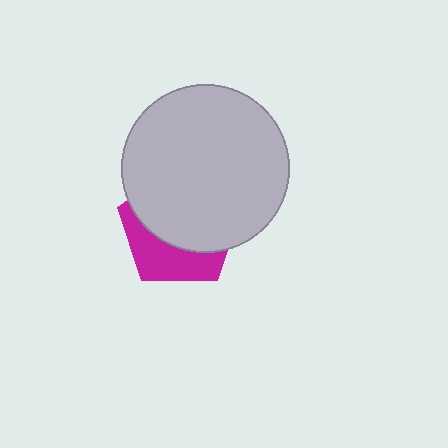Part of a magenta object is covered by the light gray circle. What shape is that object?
It is a pentagon.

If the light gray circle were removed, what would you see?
You would see the complete magenta pentagon.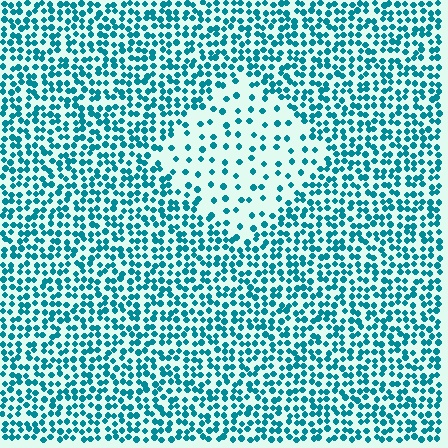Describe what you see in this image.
The image contains small teal elements arranged at two different densities. A diamond-shaped region is visible where the elements are less densely packed than the surrounding area.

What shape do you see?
I see a diamond.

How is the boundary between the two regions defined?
The boundary is defined by a change in element density (approximately 2.7x ratio). All elements are the same color, size, and shape.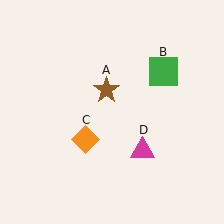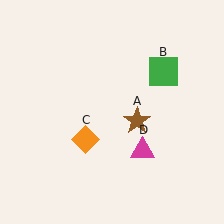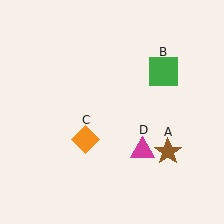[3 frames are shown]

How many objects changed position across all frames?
1 object changed position: brown star (object A).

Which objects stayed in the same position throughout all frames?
Green square (object B) and orange diamond (object C) and magenta triangle (object D) remained stationary.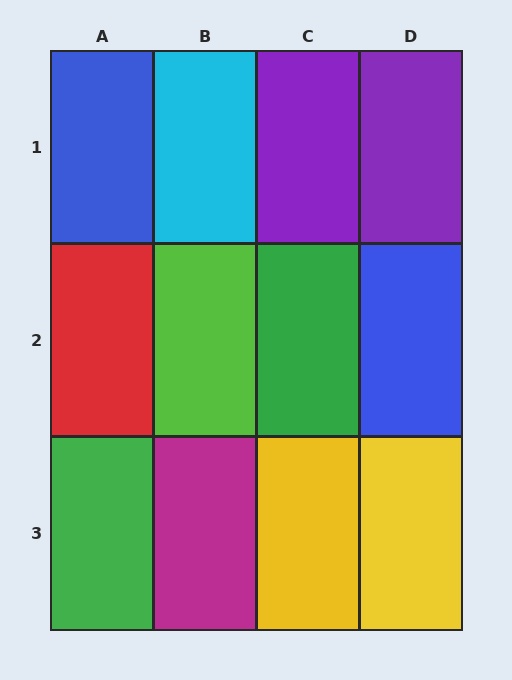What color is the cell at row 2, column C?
Green.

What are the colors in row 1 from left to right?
Blue, cyan, purple, purple.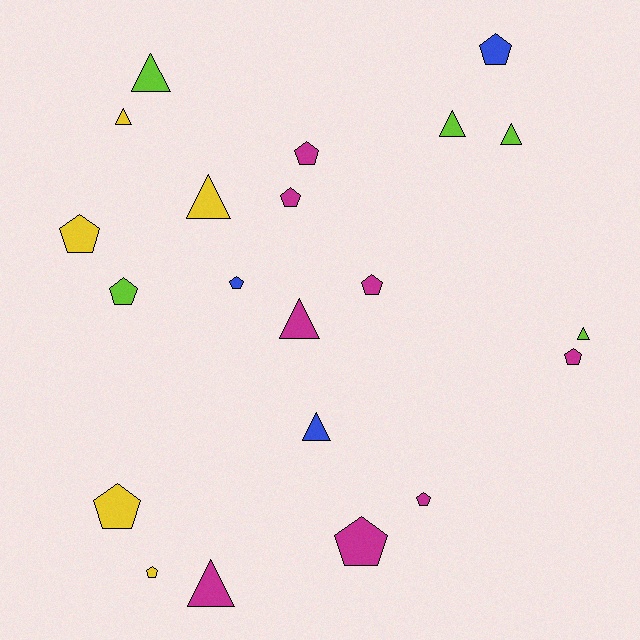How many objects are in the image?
There are 21 objects.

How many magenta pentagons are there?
There are 6 magenta pentagons.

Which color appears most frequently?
Magenta, with 8 objects.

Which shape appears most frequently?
Pentagon, with 12 objects.